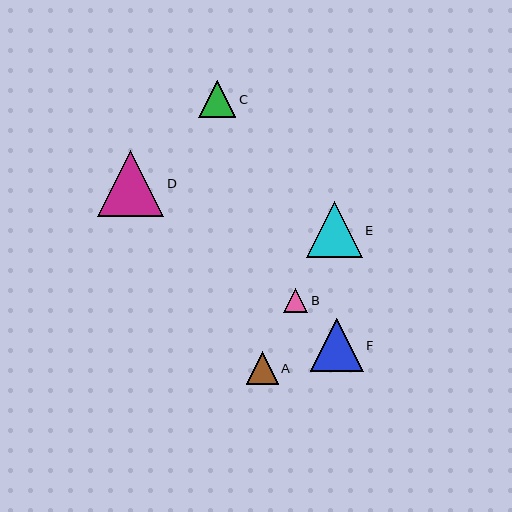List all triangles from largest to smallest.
From largest to smallest: D, E, F, C, A, B.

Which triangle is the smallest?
Triangle B is the smallest with a size of approximately 24 pixels.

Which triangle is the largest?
Triangle D is the largest with a size of approximately 66 pixels.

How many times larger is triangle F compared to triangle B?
Triangle F is approximately 2.2 times the size of triangle B.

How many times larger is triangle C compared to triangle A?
Triangle C is approximately 1.1 times the size of triangle A.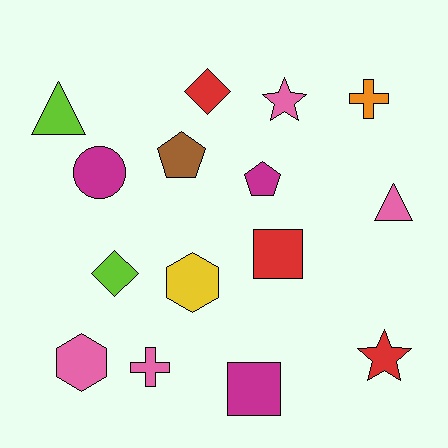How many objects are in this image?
There are 15 objects.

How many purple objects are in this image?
There are no purple objects.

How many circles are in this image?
There is 1 circle.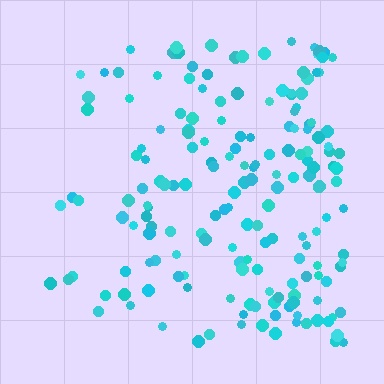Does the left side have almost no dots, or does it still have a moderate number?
Still a moderate number, just noticeably fewer than the right.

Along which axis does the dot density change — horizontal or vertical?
Horizontal.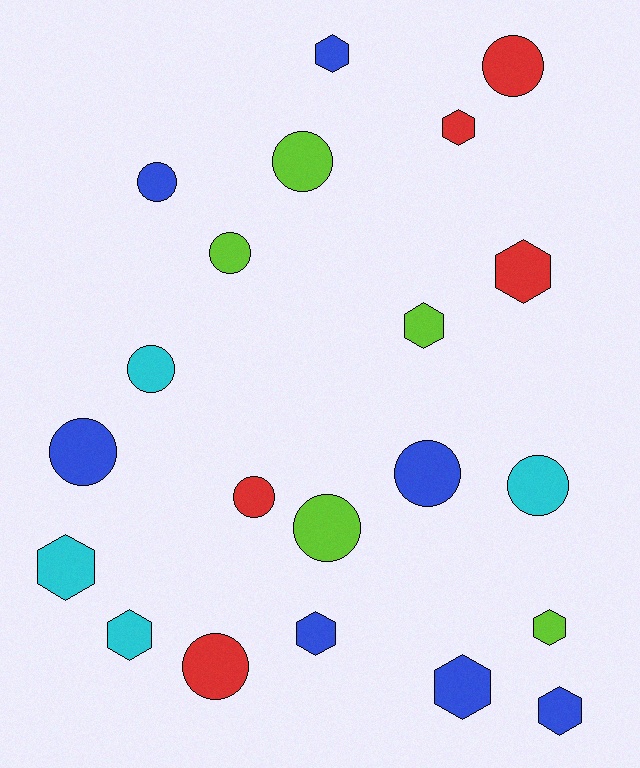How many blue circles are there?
There are 3 blue circles.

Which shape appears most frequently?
Circle, with 11 objects.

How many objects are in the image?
There are 21 objects.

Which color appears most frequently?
Blue, with 7 objects.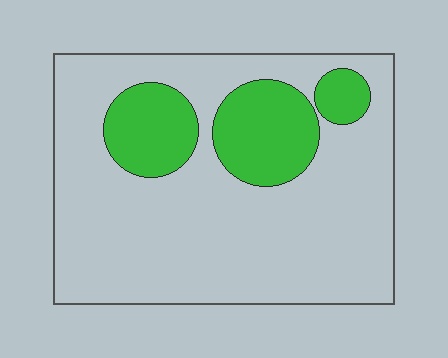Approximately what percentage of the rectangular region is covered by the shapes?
Approximately 20%.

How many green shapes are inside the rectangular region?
3.